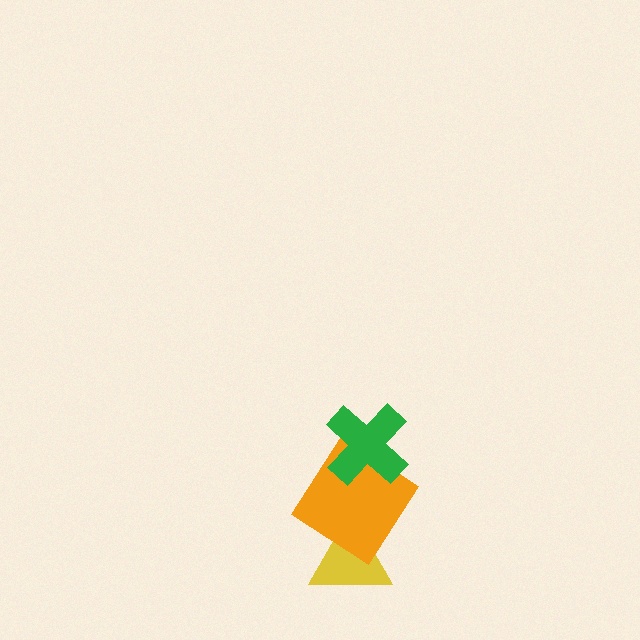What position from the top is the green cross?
The green cross is 1st from the top.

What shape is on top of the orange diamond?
The green cross is on top of the orange diamond.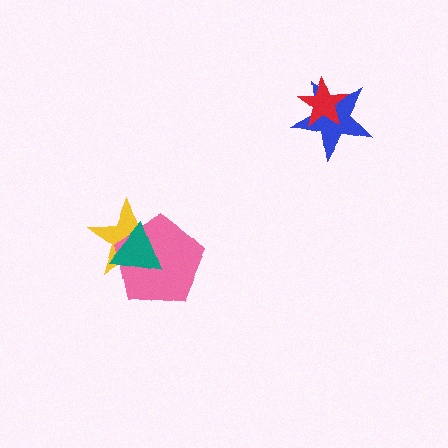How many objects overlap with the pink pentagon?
2 objects overlap with the pink pentagon.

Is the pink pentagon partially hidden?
Yes, it is partially covered by another shape.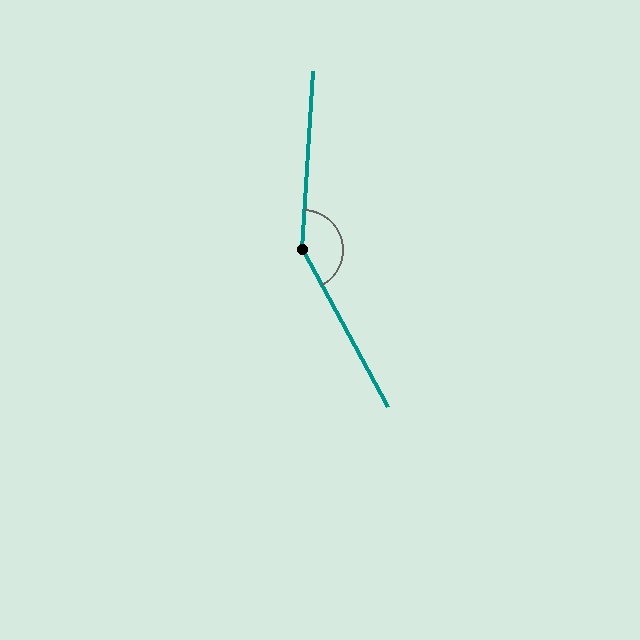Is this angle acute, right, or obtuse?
It is obtuse.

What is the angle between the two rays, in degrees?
Approximately 148 degrees.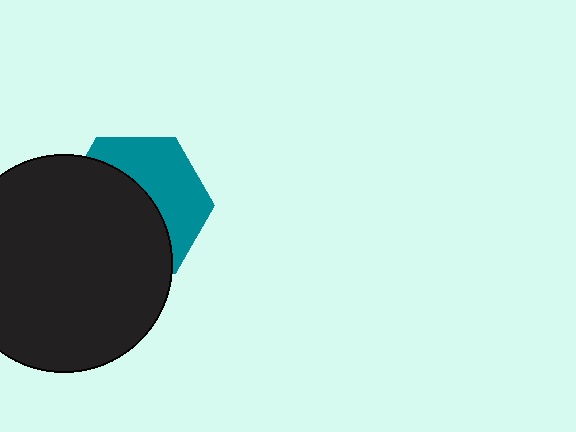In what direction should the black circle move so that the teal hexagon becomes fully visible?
The black circle should move toward the lower-left. That is the shortest direction to clear the overlap and leave the teal hexagon fully visible.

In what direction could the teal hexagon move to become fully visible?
The teal hexagon could move toward the upper-right. That would shift it out from behind the black circle entirely.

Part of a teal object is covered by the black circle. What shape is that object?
It is a hexagon.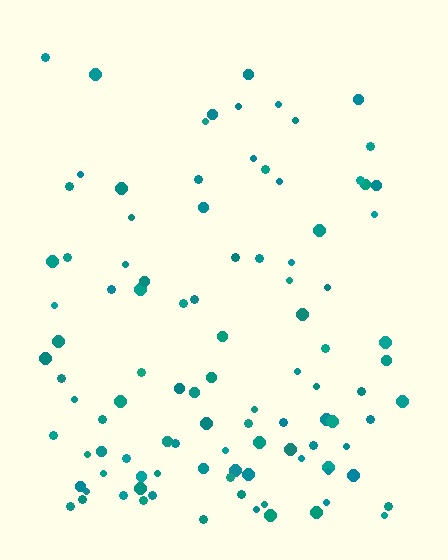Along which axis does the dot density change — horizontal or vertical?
Vertical.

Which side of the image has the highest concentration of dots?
The bottom.